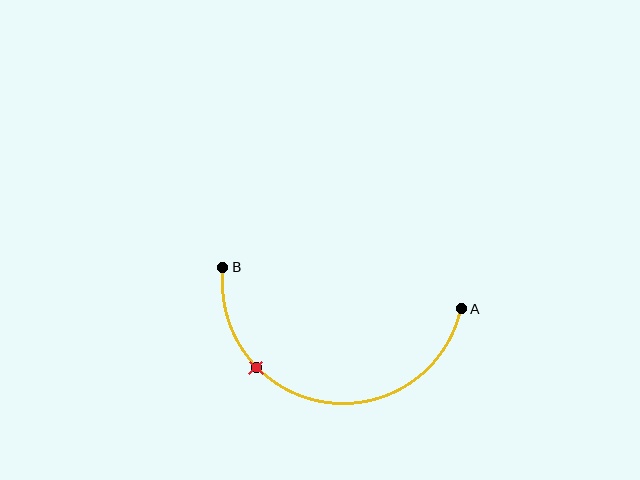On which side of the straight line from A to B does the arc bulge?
The arc bulges below the straight line connecting A and B.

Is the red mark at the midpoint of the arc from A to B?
No. The red mark lies on the arc but is closer to endpoint B. The arc midpoint would be at the point on the curve equidistant along the arc from both A and B.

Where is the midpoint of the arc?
The arc midpoint is the point on the curve farthest from the straight line joining A and B. It sits below that line.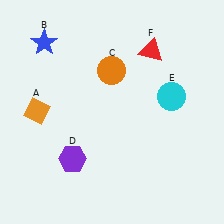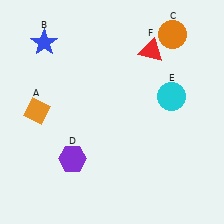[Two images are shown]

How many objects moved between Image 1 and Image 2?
1 object moved between the two images.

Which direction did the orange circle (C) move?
The orange circle (C) moved right.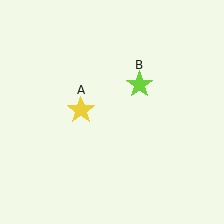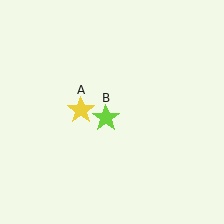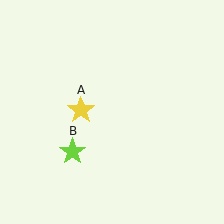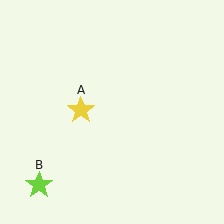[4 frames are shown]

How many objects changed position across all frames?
1 object changed position: lime star (object B).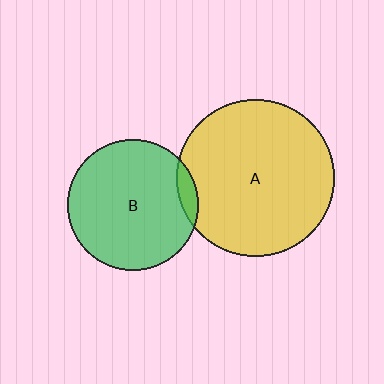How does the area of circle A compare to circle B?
Approximately 1.4 times.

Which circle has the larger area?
Circle A (yellow).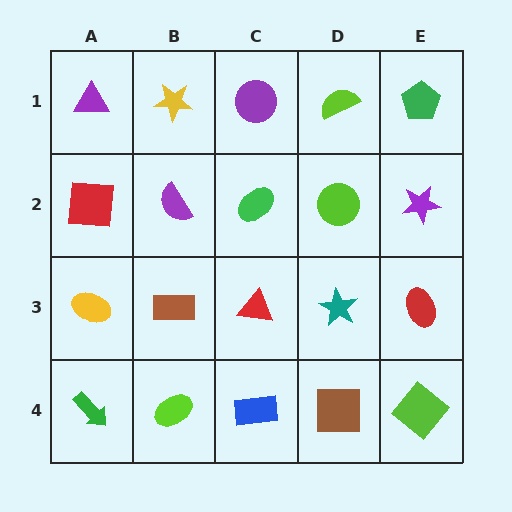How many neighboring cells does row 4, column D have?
3.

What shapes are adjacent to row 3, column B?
A purple semicircle (row 2, column B), a lime ellipse (row 4, column B), a yellow ellipse (row 3, column A), a red triangle (row 3, column C).